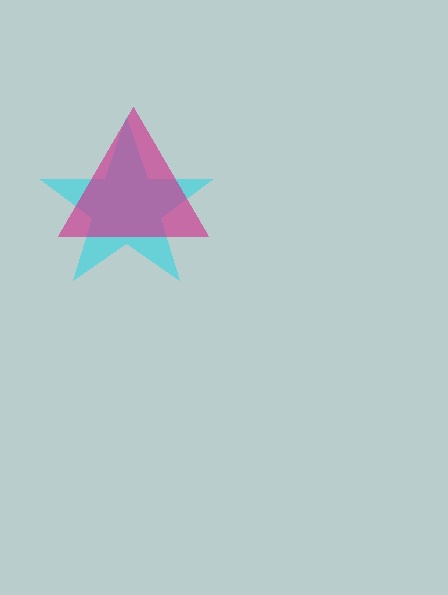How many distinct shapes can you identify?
There are 2 distinct shapes: a cyan star, a magenta triangle.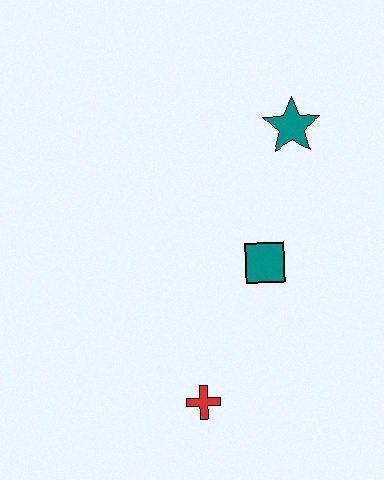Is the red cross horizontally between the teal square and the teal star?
No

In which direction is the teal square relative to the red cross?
The teal square is above the red cross.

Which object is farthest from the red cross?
The teal star is farthest from the red cross.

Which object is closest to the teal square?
The teal star is closest to the teal square.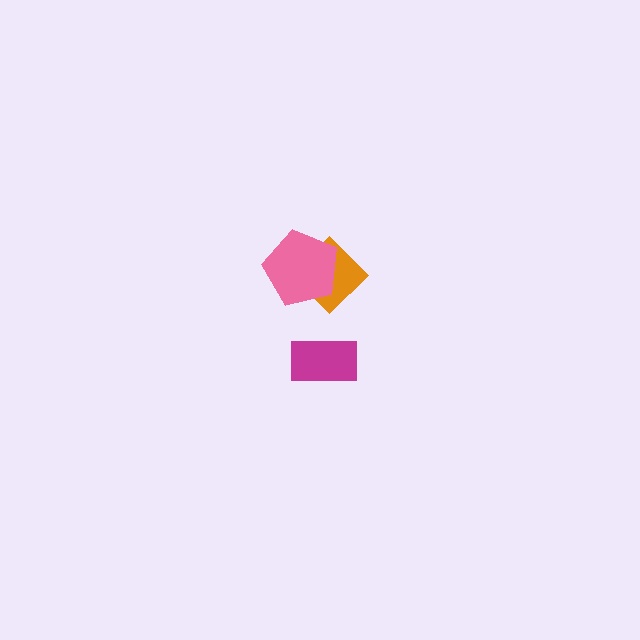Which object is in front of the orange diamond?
The pink pentagon is in front of the orange diamond.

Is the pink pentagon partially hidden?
No, no other shape covers it.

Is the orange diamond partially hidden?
Yes, it is partially covered by another shape.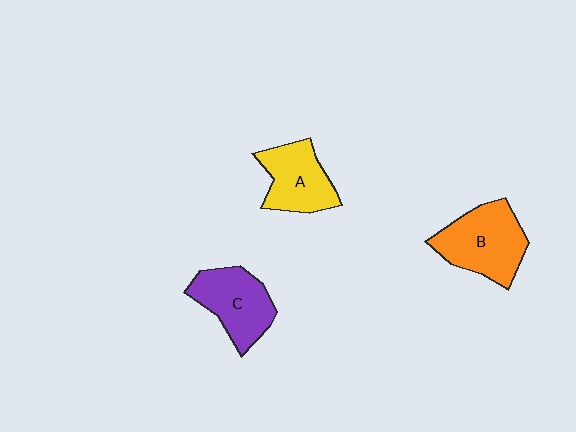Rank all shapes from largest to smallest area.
From largest to smallest: B (orange), C (purple), A (yellow).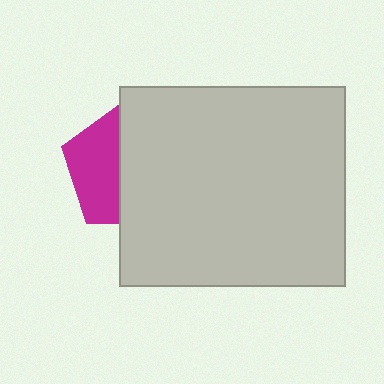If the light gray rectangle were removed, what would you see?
You would see the complete magenta pentagon.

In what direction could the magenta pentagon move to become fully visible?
The magenta pentagon could move left. That would shift it out from behind the light gray rectangle entirely.